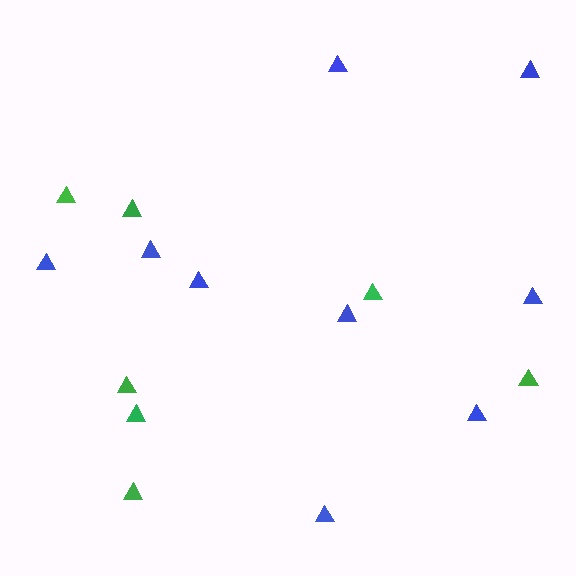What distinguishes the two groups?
There are 2 groups: one group of green triangles (7) and one group of blue triangles (9).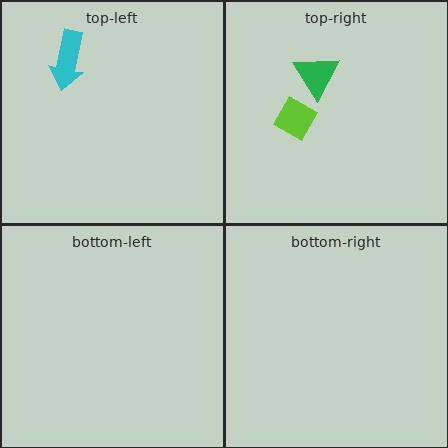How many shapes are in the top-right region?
2.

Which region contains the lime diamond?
The top-right region.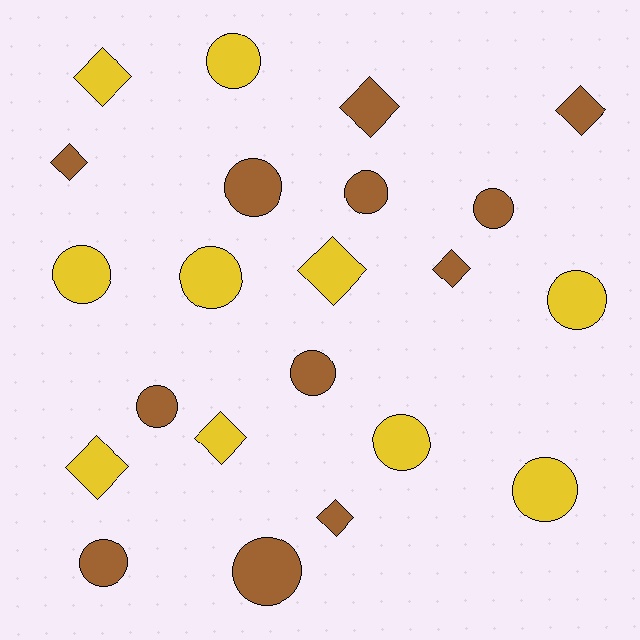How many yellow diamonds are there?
There are 4 yellow diamonds.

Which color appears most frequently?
Brown, with 12 objects.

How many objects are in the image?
There are 22 objects.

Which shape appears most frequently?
Circle, with 13 objects.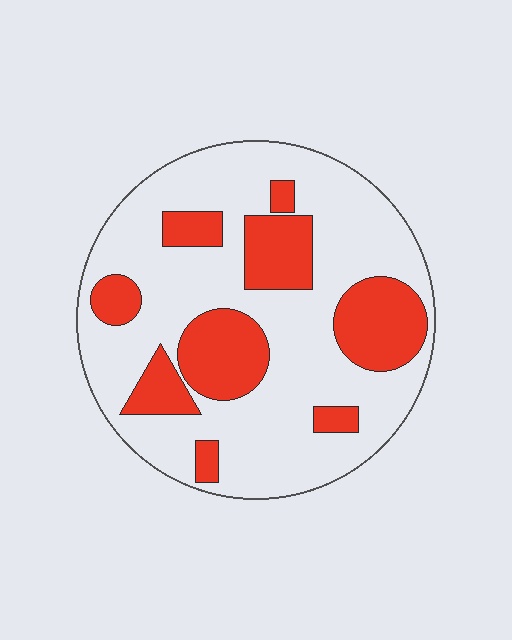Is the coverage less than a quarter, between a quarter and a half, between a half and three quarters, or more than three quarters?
Between a quarter and a half.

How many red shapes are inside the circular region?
9.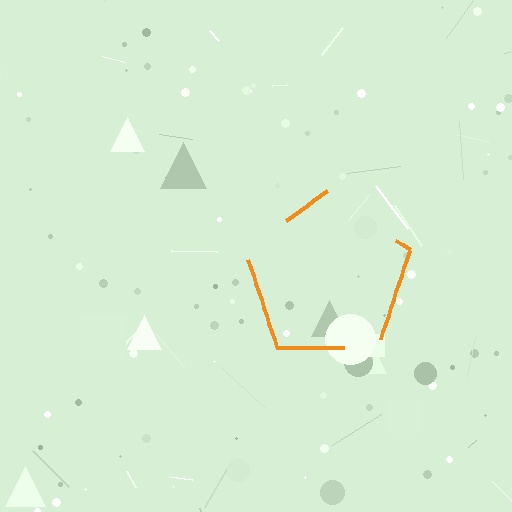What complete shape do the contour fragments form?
The contour fragments form a pentagon.